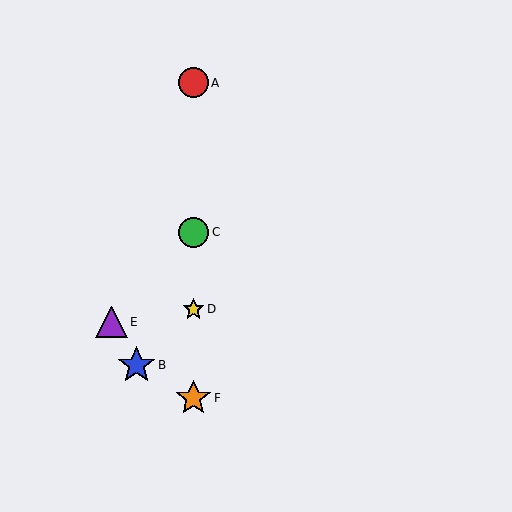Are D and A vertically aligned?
Yes, both are at x≈193.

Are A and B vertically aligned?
No, A is at x≈193 and B is at x≈137.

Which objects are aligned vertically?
Objects A, C, D, F are aligned vertically.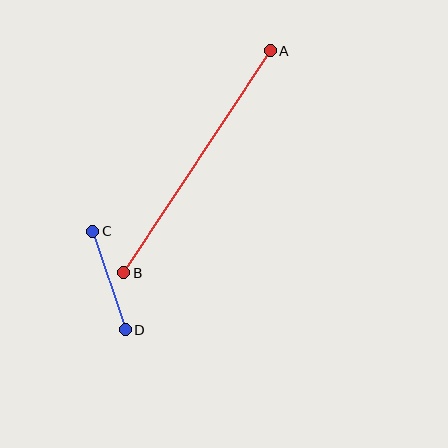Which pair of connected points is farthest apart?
Points A and B are farthest apart.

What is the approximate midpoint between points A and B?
The midpoint is at approximately (197, 162) pixels.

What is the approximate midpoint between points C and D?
The midpoint is at approximately (109, 281) pixels.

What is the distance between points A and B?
The distance is approximately 266 pixels.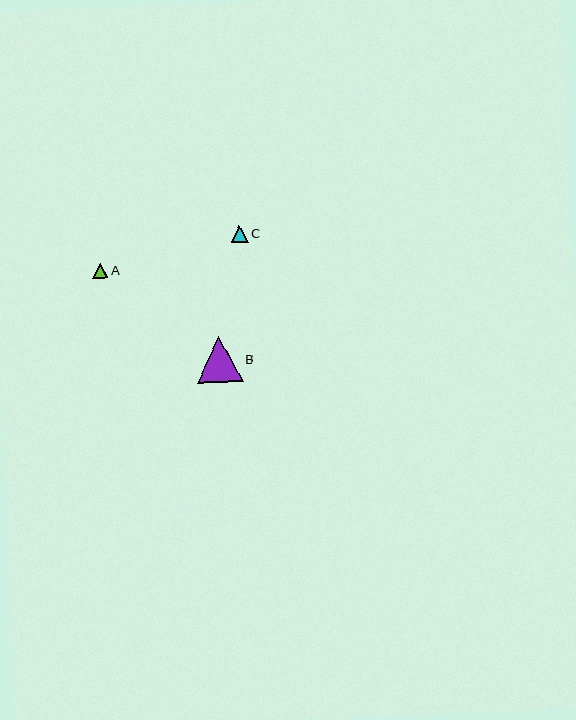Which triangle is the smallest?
Triangle A is the smallest with a size of approximately 15 pixels.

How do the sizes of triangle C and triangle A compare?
Triangle C and triangle A are approximately the same size.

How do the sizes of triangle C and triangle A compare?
Triangle C and triangle A are approximately the same size.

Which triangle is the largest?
Triangle B is the largest with a size of approximately 46 pixels.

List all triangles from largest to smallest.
From largest to smallest: B, C, A.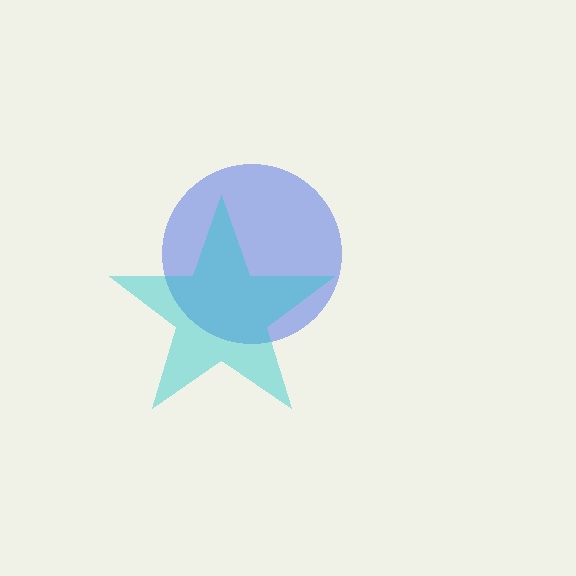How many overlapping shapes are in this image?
There are 2 overlapping shapes in the image.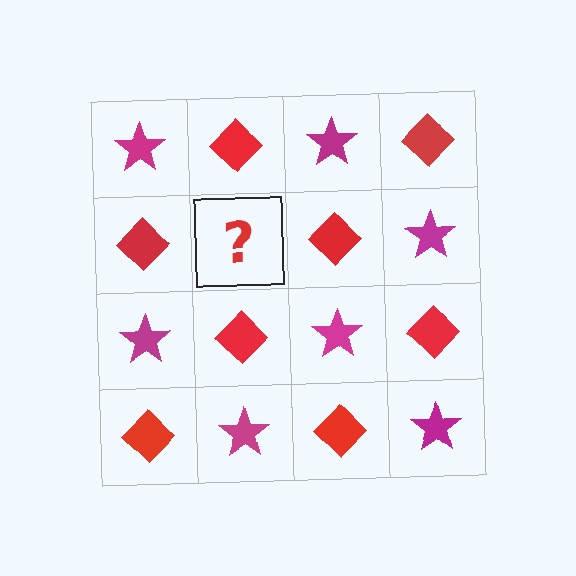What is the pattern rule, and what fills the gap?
The rule is that it alternates magenta star and red diamond in a checkerboard pattern. The gap should be filled with a magenta star.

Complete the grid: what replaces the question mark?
The question mark should be replaced with a magenta star.